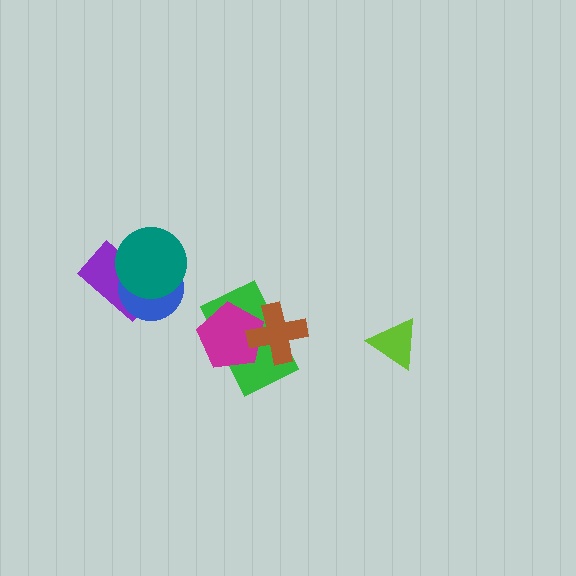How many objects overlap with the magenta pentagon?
2 objects overlap with the magenta pentagon.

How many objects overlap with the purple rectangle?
2 objects overlap with the purple rectangle.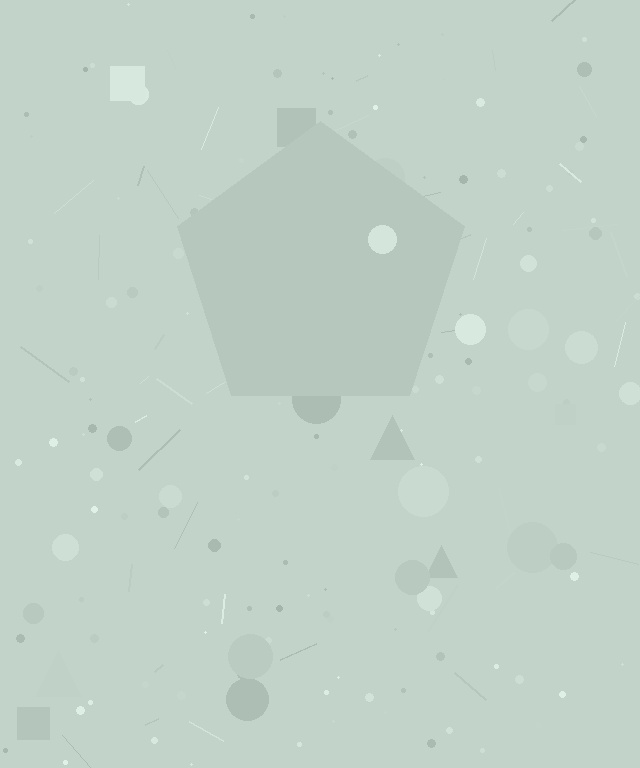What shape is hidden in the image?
A pentagon is hidden in the image.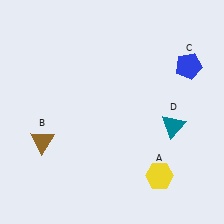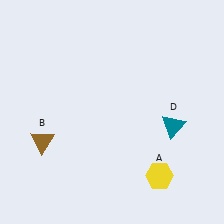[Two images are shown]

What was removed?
The blue pentagon (C) was removed in Image 2.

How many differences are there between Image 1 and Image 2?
There is 1 difference between the two images.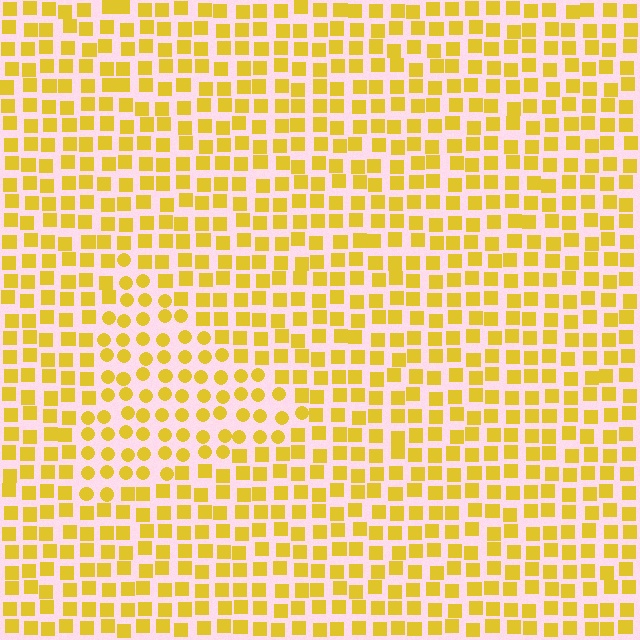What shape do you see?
I see a triangle.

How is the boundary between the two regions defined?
The boundary is defined by a change in element shape: circles inside vs. squares outside. All elements share the same color and spacing.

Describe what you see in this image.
The image is filled with small yellow elements arranged in a uniform grid. A triangle-shaped region contains circles, while the surrounding area contains squares. The boundary is defined purely by the change in element shape.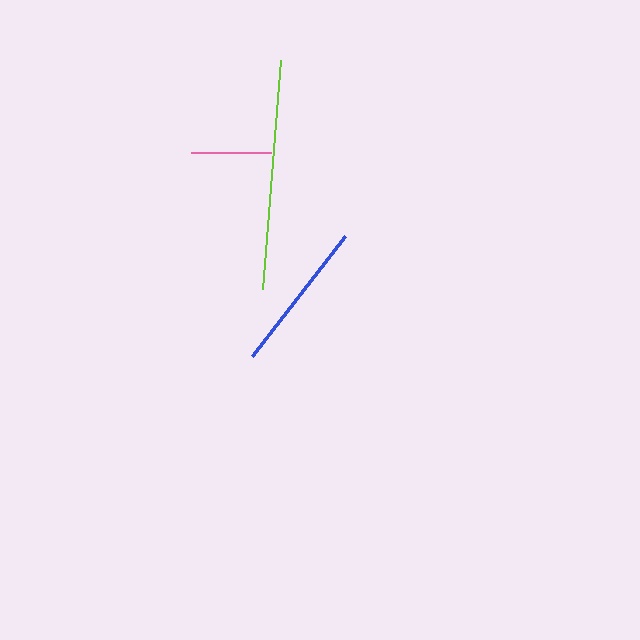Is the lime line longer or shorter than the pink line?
The lime line is longer than the pink line.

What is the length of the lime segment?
The lime segment is approximately 229 pixels long.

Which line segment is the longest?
The lime line is the longest at approximately 229 pixels.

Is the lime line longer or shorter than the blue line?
The lime line is longer than the blue line.